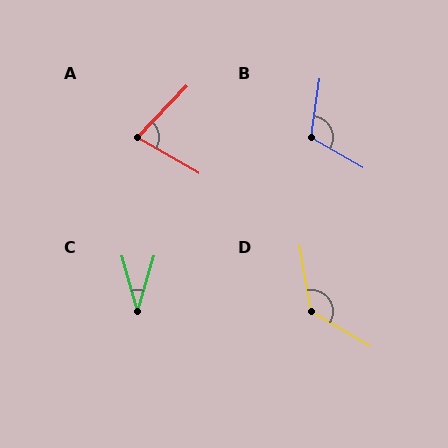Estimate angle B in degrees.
Approximately 111 degrees.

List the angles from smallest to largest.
C (32°), A (76°), B (111°), D (131°).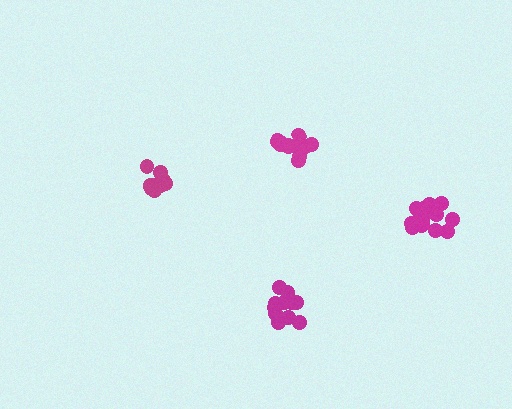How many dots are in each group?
Group 1: 12 dots, Group 2: 11 dots, Group 3: 10 dots, Group 4: 15 dots (48 total).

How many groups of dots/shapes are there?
There are 4 groups.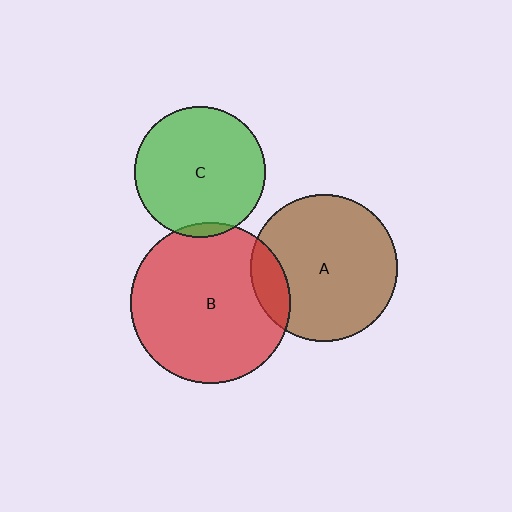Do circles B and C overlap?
Yes.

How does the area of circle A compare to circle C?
Approximately 1.2 times.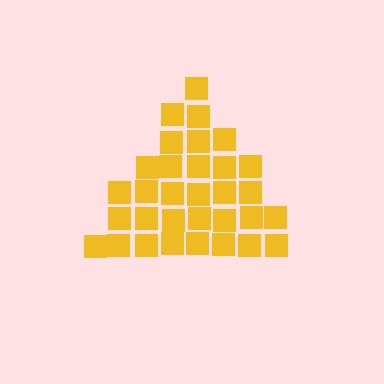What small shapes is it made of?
It is made of small squares.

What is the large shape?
The large shape is a triangle.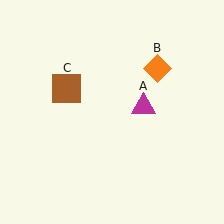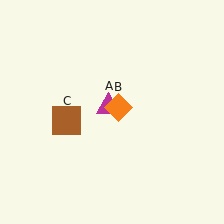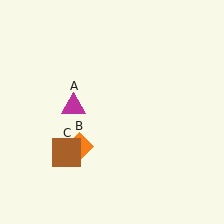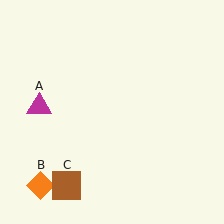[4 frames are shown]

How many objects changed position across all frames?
3 objects changed position: magenta triangle (object A), orange diamond (object B), brown square (object C).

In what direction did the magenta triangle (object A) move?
The magenta triangle (object A) moved left.